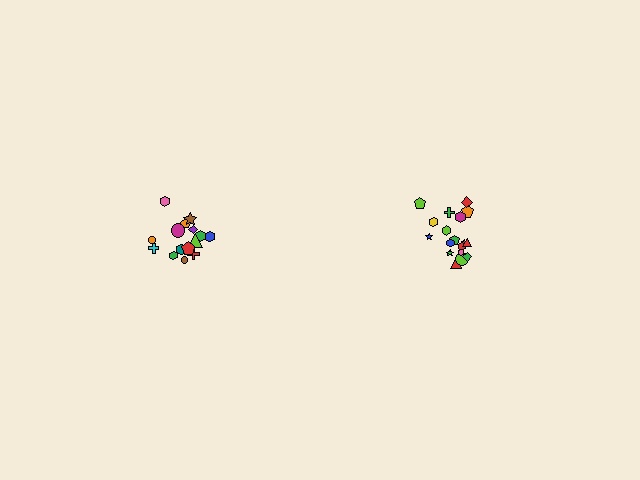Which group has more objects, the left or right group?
The right group.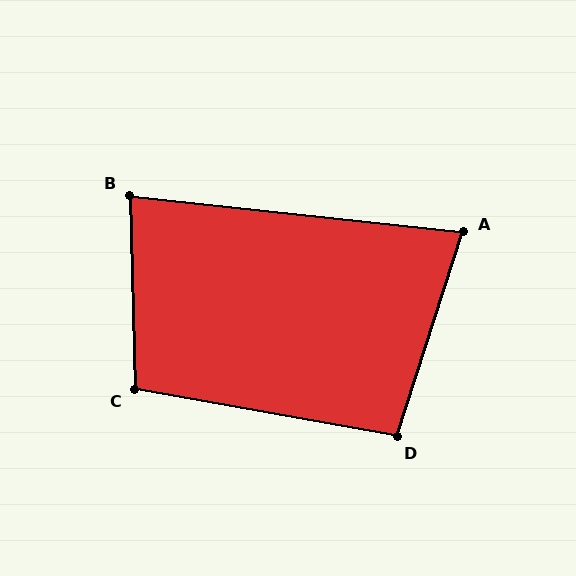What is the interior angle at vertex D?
Approximately 98 degrees (obtuse).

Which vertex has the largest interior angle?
C, at approximately 102 degrees.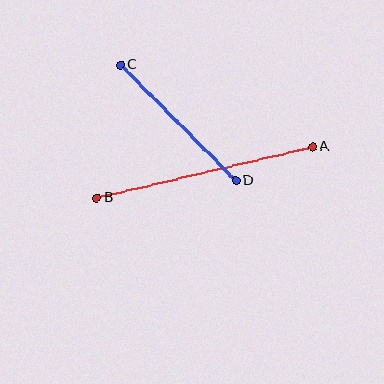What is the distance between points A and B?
The distance is approximately 222 pixels.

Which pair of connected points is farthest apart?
Points A and B are farthest apart.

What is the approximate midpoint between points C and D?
The midpoint is at approximately (178, 123) pixels.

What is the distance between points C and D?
The distance is approximately 163 pixels.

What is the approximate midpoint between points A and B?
The midpoint is at approximately (205, 172) pixels.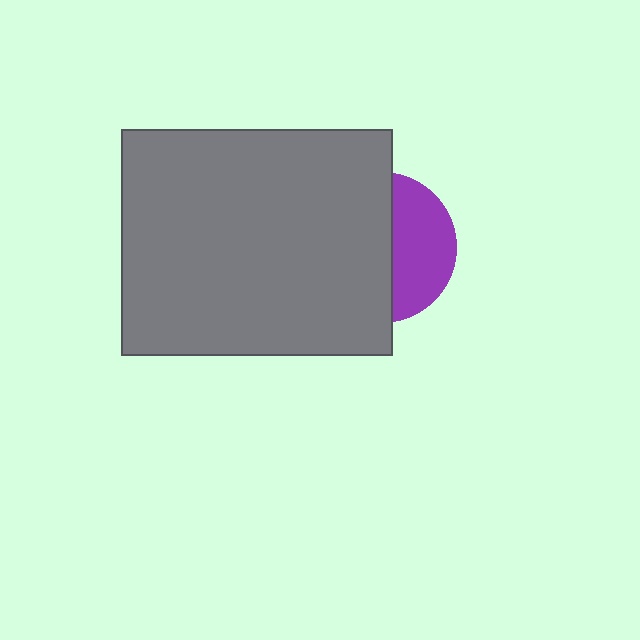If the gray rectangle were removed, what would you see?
You would see the complete purple circle.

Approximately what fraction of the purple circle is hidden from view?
Roughly 60% of the purple circle is hidden behind the gray rectangle.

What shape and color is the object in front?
The object in front is a gray rectangle.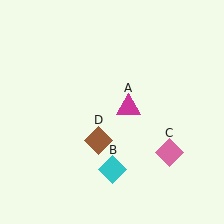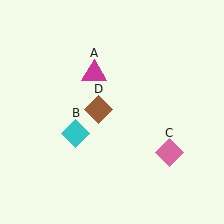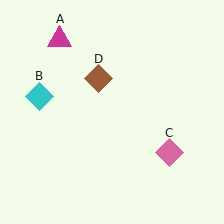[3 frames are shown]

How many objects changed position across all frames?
3 objects changed position: magenta triangle (object A), cyan diamond (object B), brown diamond (object D).